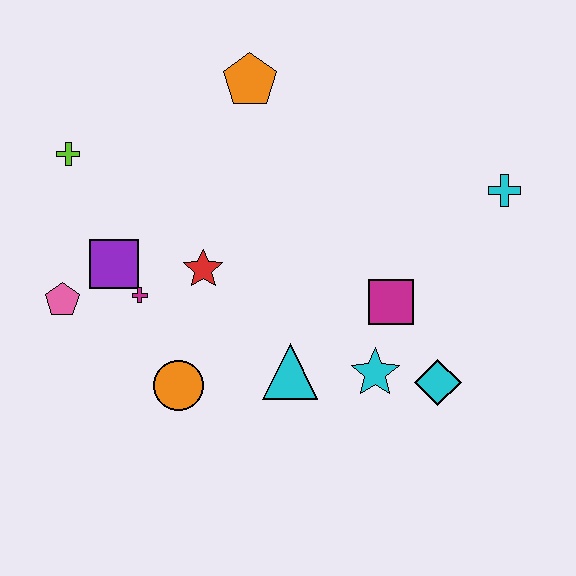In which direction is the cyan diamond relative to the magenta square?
The cyan diamond is below the magenta square.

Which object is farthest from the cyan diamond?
The lime cross is farthest from the cyan diamond.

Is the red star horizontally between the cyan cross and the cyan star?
No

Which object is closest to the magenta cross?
The purple square is closest to the magenta cross.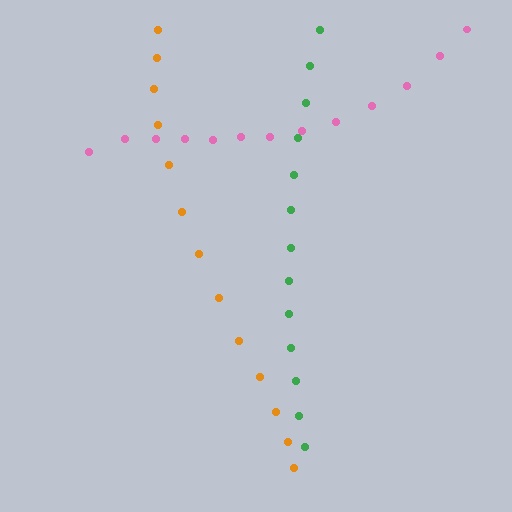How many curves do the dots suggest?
There are 3 distinct paths.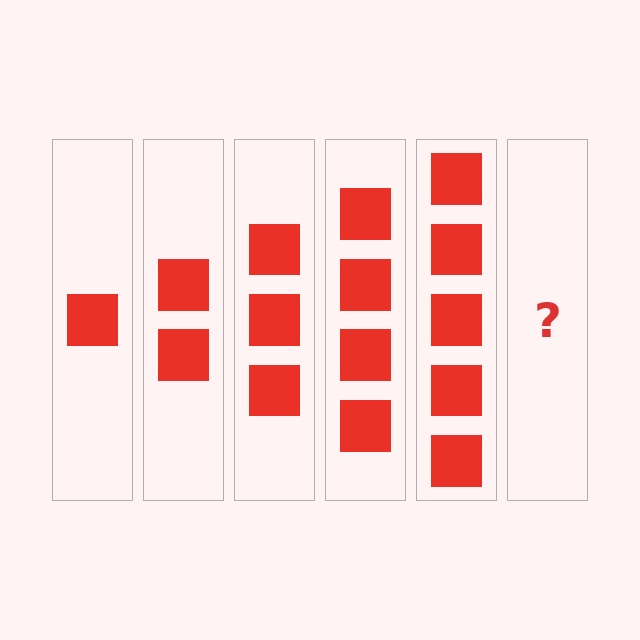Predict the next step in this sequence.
The next step is 6 squares.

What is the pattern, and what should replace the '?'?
The pattern is that each step adds one more square. The '?' should be 6 squares.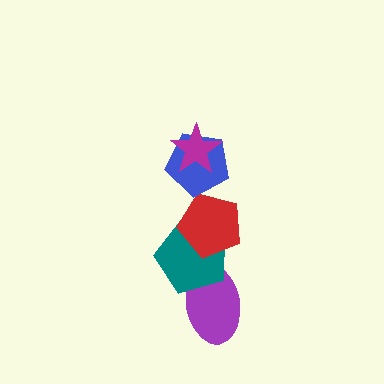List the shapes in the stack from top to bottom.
From top to bottom: the magenta star, the blue pentagon, the red pentagon, the teal pentagon, the purple ellipse.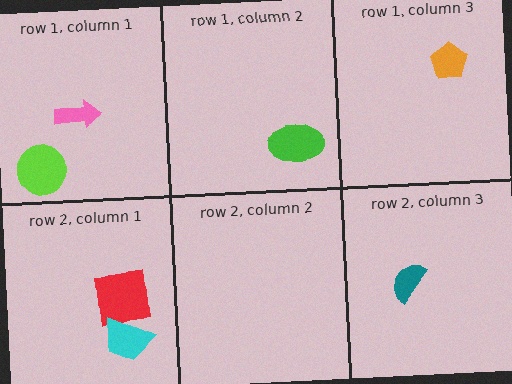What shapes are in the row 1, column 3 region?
The orange pentagon.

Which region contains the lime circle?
The row 1, column 1 region.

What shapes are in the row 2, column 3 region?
The teal semicircle.